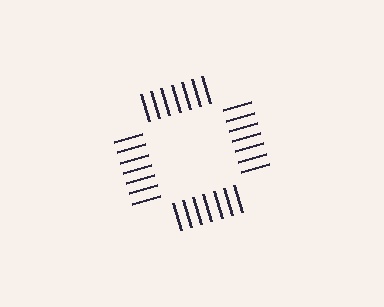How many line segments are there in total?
28 — 7 along each of the 4 edges.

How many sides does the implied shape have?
4 sides — the line-ends trace a square.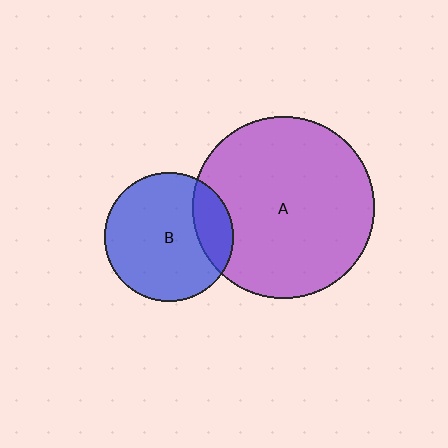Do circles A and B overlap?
Yes.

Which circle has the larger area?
Circle A (purple).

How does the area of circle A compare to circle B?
Approximately 2.0 times.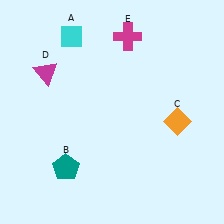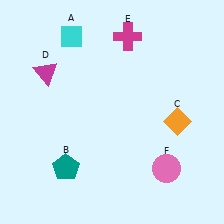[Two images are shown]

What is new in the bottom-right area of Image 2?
A pink circle (F) was added in the bottom-right area of Image 2.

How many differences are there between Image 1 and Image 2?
There is 1 difference between the two images.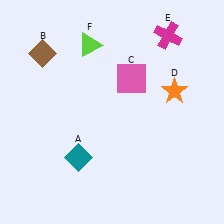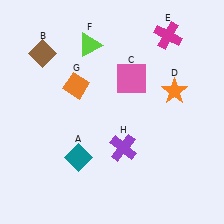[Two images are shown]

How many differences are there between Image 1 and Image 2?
There are 2 differences between the two images.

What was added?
An orange diamond (G), a purple cross (H) were added in Image 2.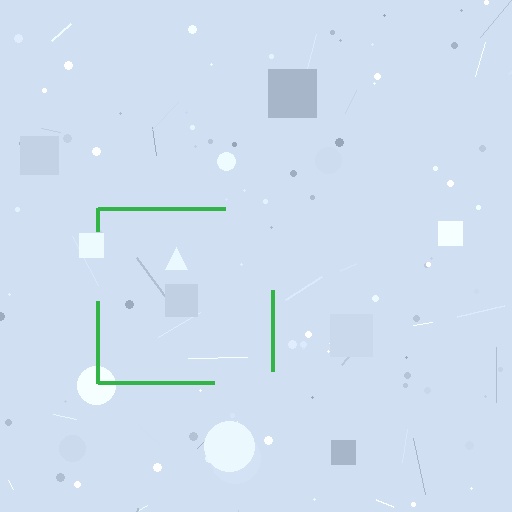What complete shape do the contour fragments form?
The contour fragments form a square.